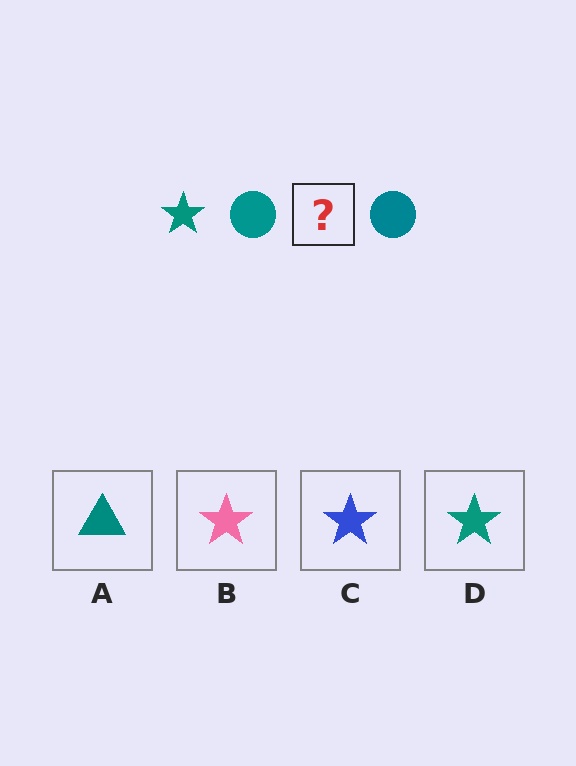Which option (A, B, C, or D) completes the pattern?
D.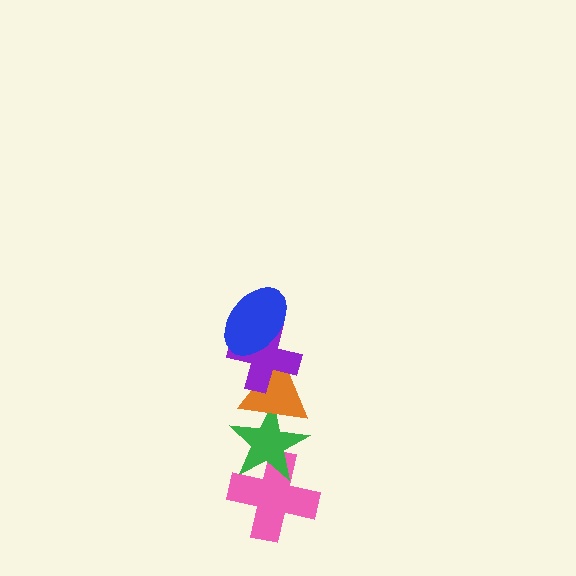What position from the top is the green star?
The green star is 4th from the top.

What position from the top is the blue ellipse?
The blue ellipse is 1st from the top.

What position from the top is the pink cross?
The pink cross is 5th from the top.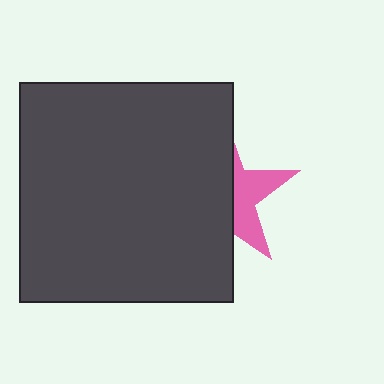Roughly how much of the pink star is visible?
A small part of it is visible (roughly 38%).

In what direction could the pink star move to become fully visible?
The pink star could move right. That would shift it out from behind the dark gray rectangle entirely.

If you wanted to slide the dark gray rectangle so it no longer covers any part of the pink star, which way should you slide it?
Slide it left — that is the most direct way to separate the two shapes.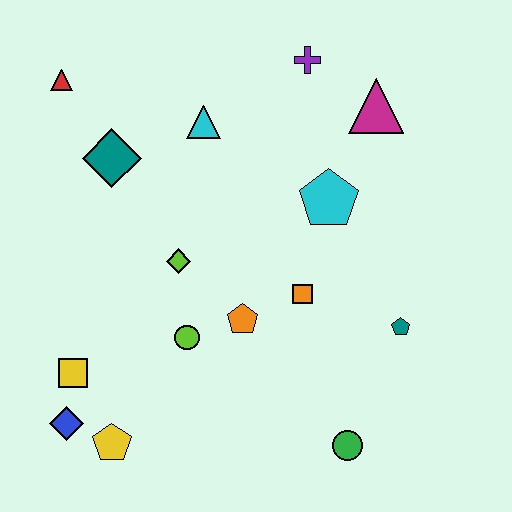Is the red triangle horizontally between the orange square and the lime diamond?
No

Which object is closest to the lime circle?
The orange pentagon is closest to the lime circle.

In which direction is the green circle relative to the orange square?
The green circle is below the orange square.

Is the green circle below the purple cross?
Yes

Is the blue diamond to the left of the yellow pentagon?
Yes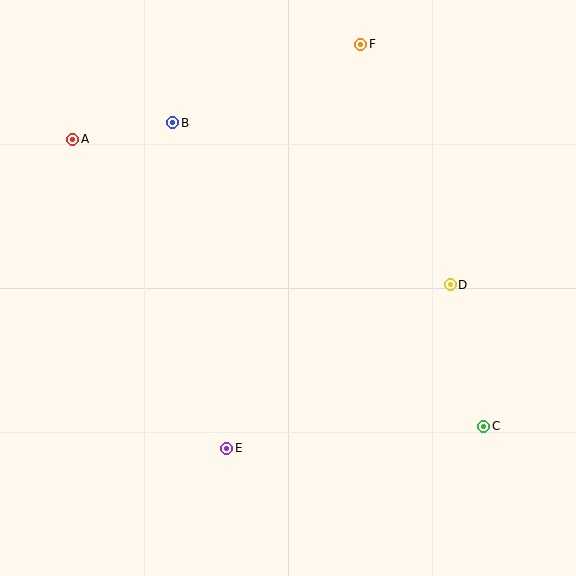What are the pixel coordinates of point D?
Point D is at (450, 285).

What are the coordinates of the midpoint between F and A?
The midpoint between F and A is at (217, 92).